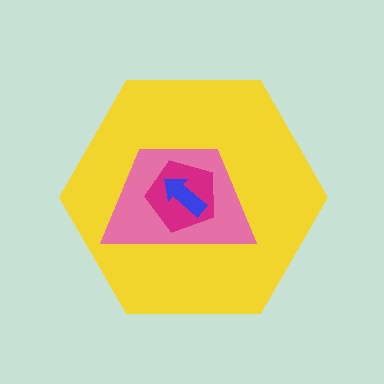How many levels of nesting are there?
4.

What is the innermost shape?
The blue arrow.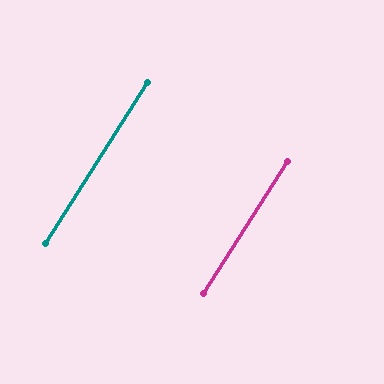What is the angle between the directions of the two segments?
Approximately 0 degrees.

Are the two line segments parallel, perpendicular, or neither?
Parallel — their directions differ by only 0.3°.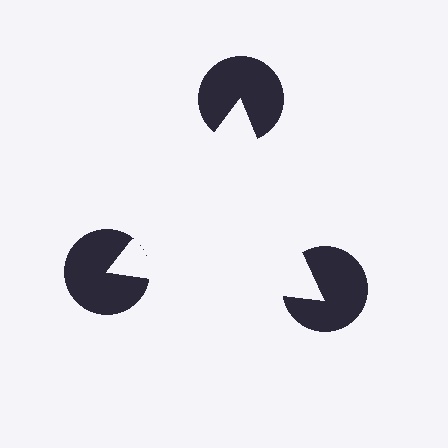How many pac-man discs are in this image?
There are 3 — one at each vertex of the illusory triangle.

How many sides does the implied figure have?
3 sides.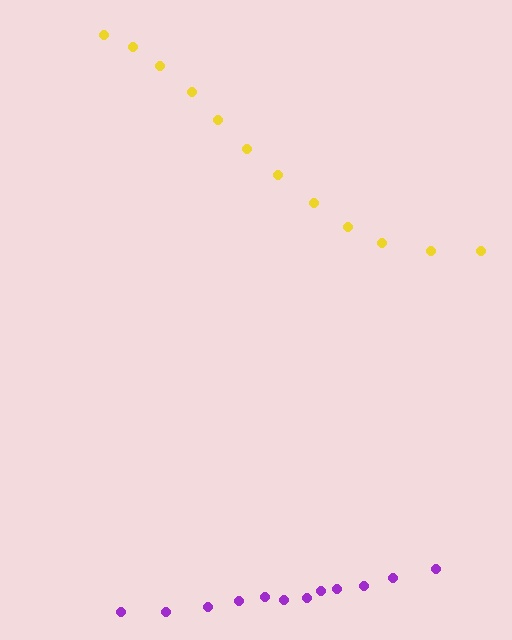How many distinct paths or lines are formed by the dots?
There are 2 distinct paths.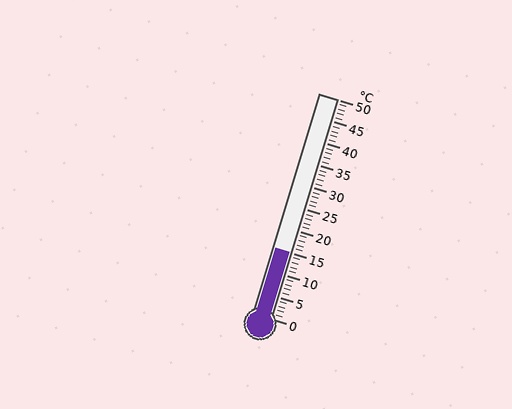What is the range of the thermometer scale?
The thermometer scale ranges from 0°C to 50°C.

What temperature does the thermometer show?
The thermometer shows approximately 15°C.